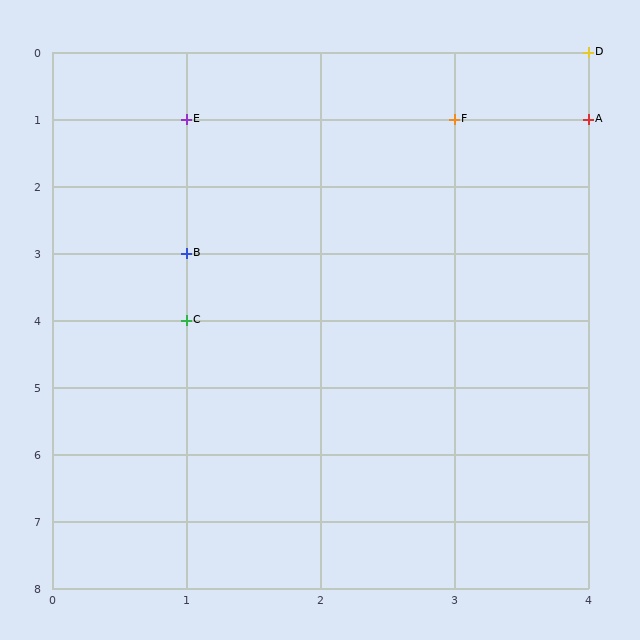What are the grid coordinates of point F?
Point F is at grid coordinates (3, 1).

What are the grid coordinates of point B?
Point B is at grid coordinates (1, 3).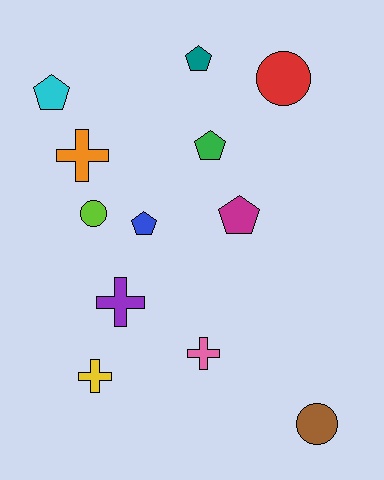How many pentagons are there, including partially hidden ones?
There are 5 pentagons.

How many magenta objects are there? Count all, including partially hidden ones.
There is 1 magenta object.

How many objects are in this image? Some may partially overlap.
There are 12 objects.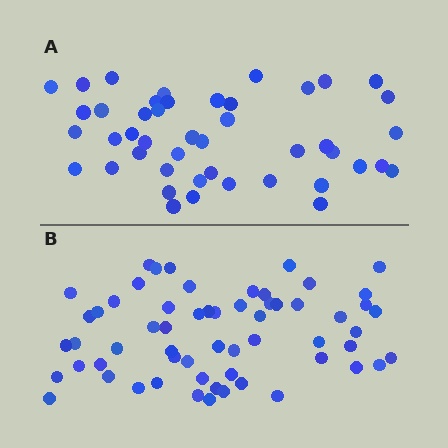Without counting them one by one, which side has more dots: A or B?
Region B (the bottom region) has more dots.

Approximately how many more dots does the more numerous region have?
Region B has approximately 15 more dots than region A.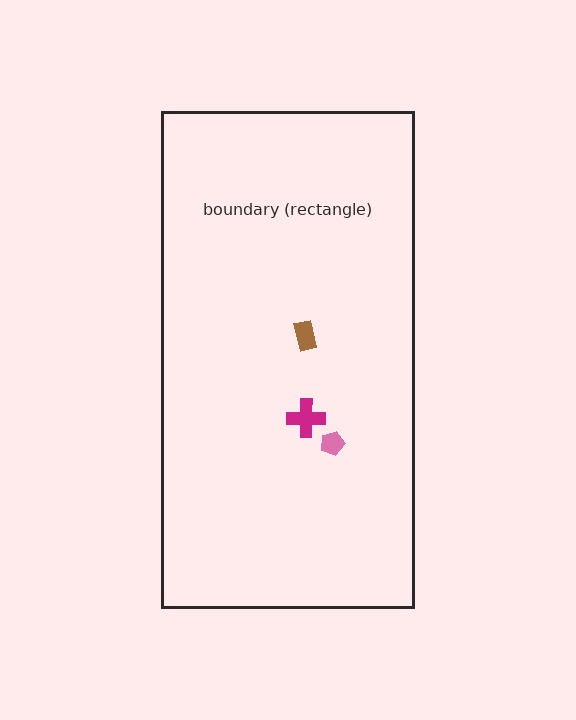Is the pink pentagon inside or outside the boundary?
Inside.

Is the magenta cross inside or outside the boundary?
Inside.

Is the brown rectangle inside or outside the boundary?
Inside.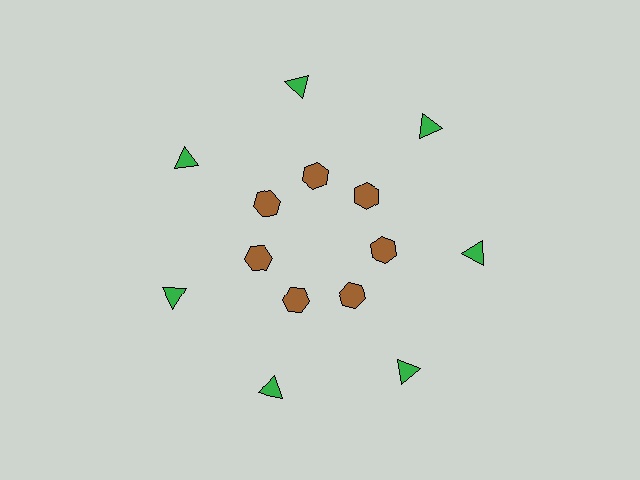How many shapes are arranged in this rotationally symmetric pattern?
There are 14 shapes, arranged in 7 groups of 2.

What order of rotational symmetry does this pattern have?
This pattern has 7-fold rotational symmetry.